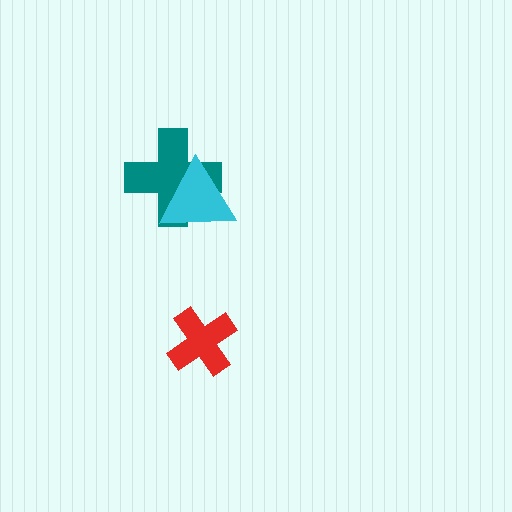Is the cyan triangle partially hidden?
No, no other shape covers it.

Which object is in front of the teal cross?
The cyan triangle is in front of the teal cross.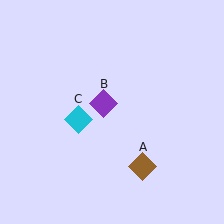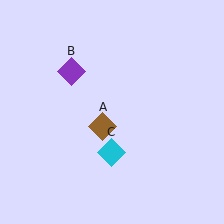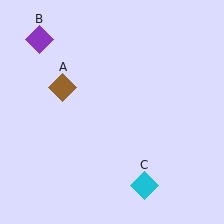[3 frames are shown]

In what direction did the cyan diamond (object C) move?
The cyan diamond (object C) moved down and to the right.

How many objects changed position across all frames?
3 objects changed position: brown diamond (object A), purple diamond (object B), cyan diamond (object C).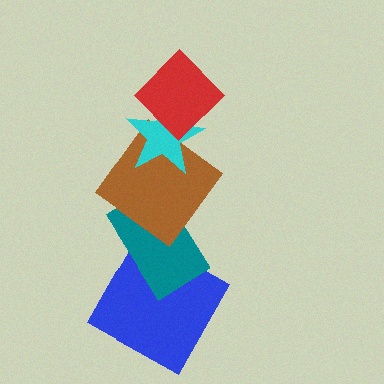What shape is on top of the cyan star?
The red diamond is on top of the cyan star.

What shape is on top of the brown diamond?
The cyan star is on top of the brown diamond.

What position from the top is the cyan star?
The cyan star is 2nd from the top.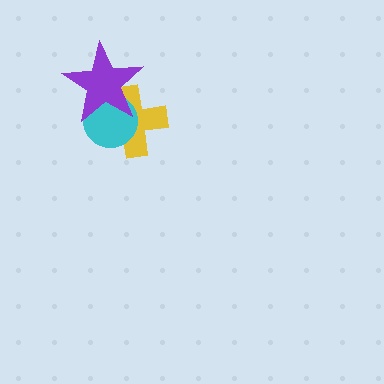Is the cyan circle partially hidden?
Yes, it is partially covered by another shape.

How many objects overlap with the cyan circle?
2 objects overlap with the cyan circle.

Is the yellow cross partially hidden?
Yes, it is partially covered by another shape.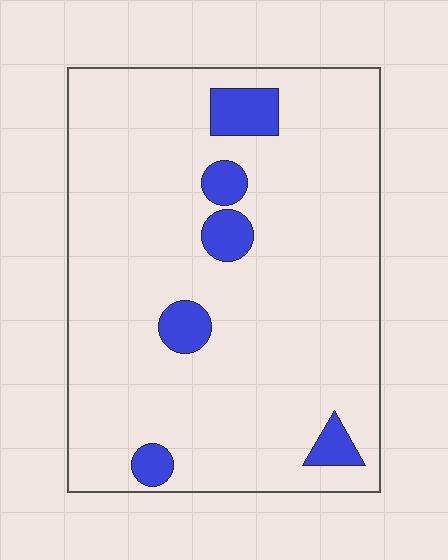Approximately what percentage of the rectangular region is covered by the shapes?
Approximately 10%.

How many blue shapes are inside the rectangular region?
6.